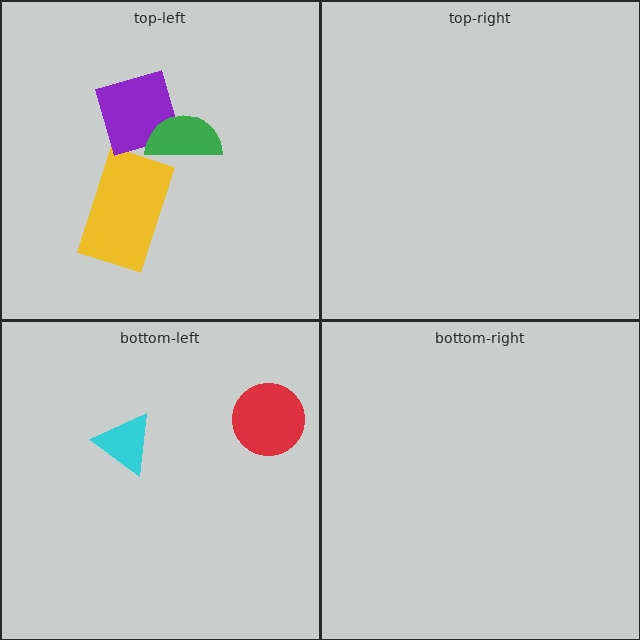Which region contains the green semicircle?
The top-left region.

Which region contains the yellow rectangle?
The top-left region.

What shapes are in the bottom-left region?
The cyan triangle, the red circle.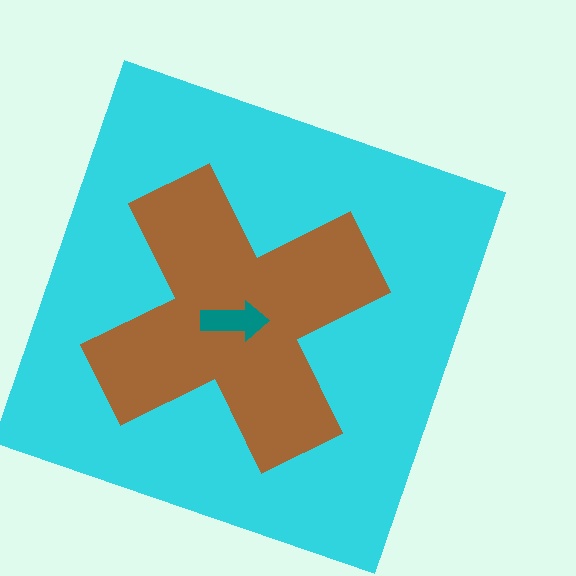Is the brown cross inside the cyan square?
Yes.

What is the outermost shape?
The cyan square.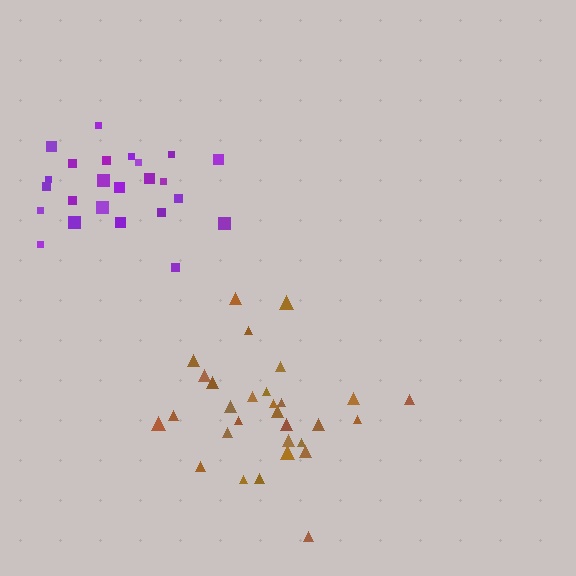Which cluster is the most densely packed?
Purple.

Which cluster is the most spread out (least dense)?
Brown.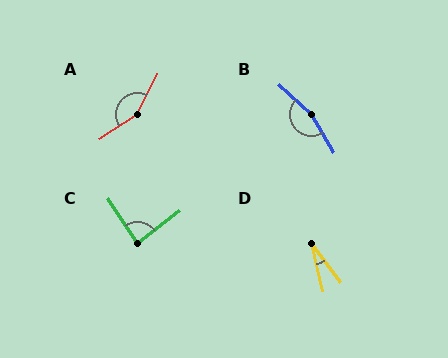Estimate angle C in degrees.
Approximately 86 degrees.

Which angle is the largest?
B, at approximately 164 degrees.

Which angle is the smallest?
D, at approximately 24 degrees.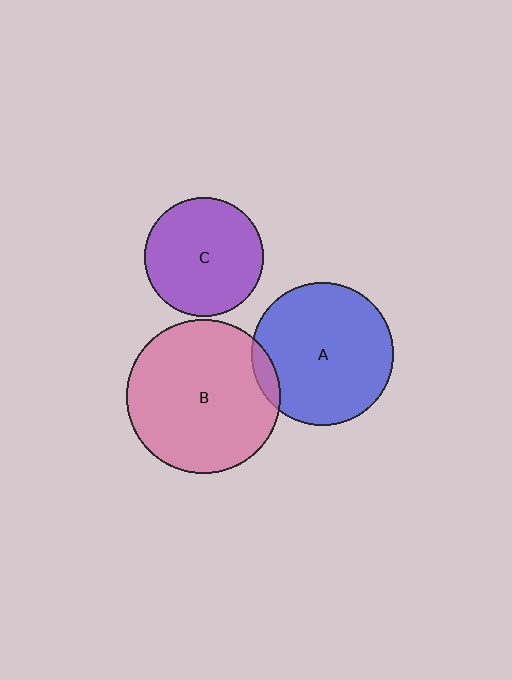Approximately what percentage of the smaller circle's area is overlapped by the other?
Approximately 5%.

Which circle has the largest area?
Circle B (pink).